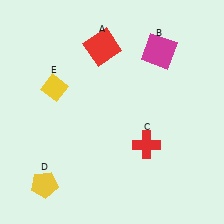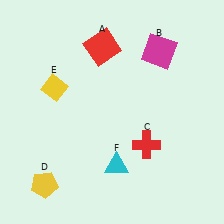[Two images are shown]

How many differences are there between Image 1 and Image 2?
There is 1 difference between the two images.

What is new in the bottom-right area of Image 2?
A cyan triangle (F) was added in the bottom-right area of Image 2.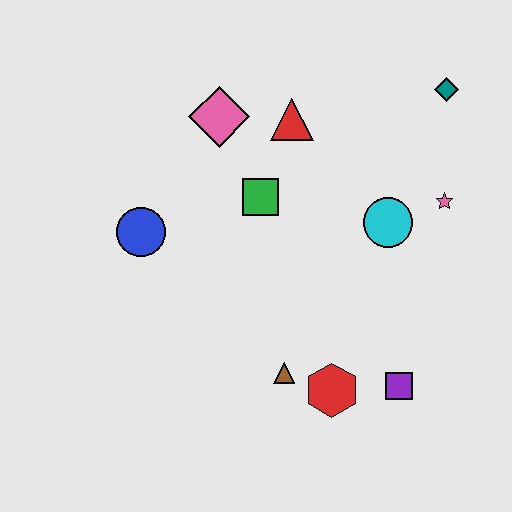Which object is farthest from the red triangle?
The purple square is farthest from the red triangle.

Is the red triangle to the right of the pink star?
No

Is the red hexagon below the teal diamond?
Yes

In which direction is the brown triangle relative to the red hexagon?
The brown triangle is to the left of the red hexagon.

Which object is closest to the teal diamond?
The pink star is closest to the teal diamond.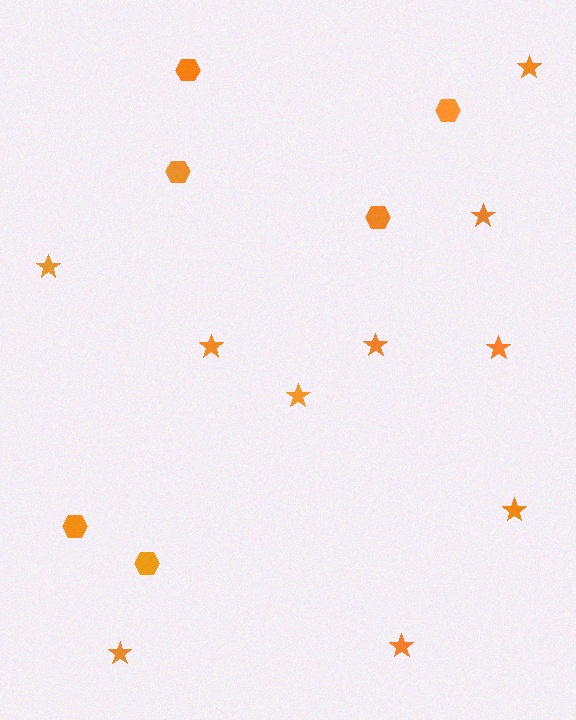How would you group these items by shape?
There are 2 groups: one group of hexagons (6) and one group of stars (10).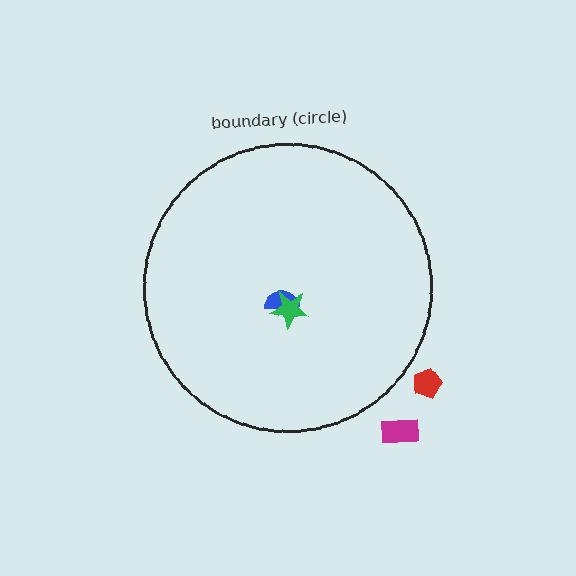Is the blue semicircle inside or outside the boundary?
Inside.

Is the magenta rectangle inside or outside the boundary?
Outside.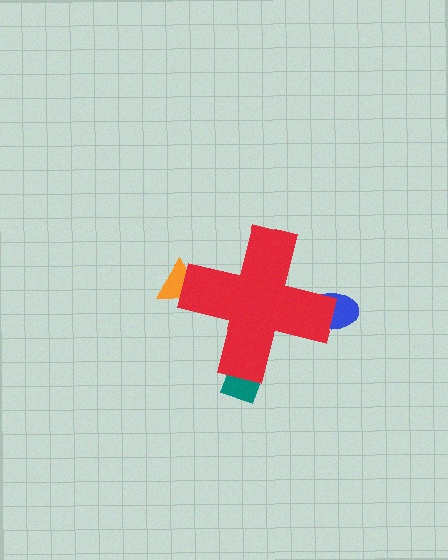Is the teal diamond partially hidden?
Yes, the teal diamond is partially hidden behind the red cross.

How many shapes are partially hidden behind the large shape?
3 shapes are partially hidden.